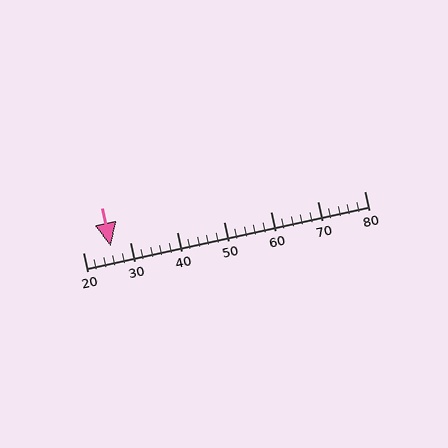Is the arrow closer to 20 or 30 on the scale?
The arrow is closer to 30.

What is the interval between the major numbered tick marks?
The major tick marks are spaced 10 units apart.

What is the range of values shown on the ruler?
The ruler shows values from 20 to 80.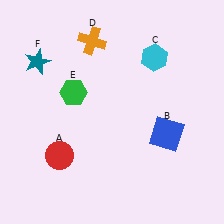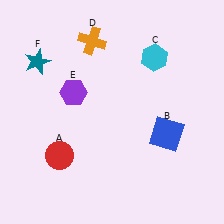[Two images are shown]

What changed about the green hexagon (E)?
In Image 1, E is green. In Image 2, it changed to purple.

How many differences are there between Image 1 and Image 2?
There is 1 difference between the two images.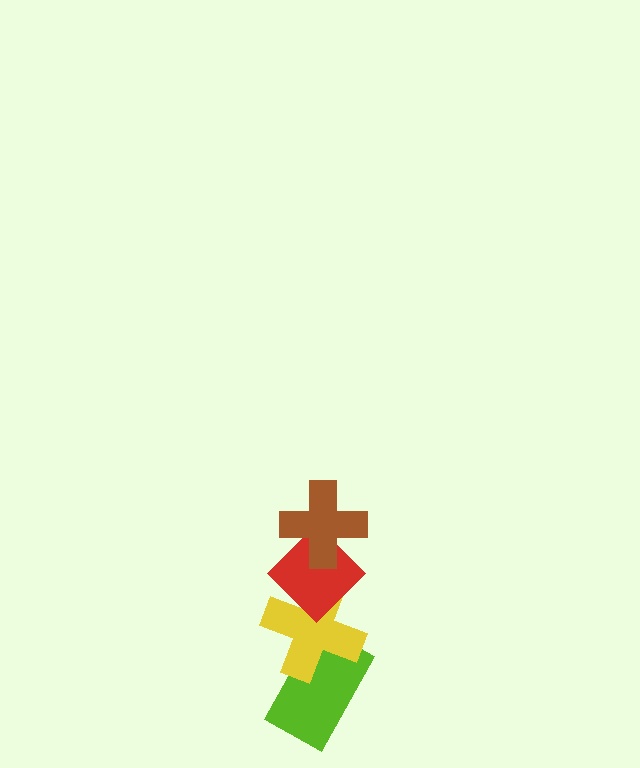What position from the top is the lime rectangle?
The lime rectangle is 4th from the top.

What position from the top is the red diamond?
The red diamond is 2nd from the top.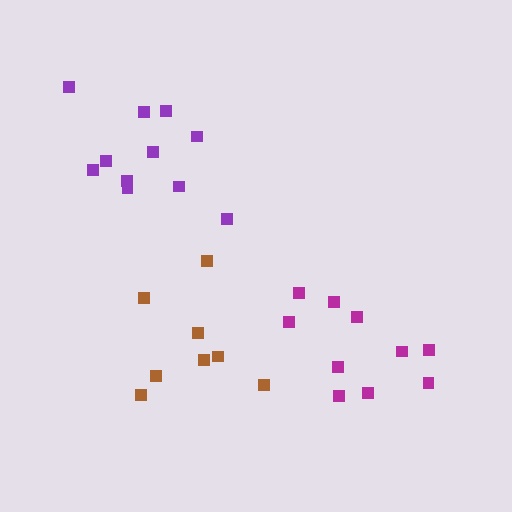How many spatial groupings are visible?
There are 3 spatial groupings.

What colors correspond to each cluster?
The clusters are colored: purple, brown, magenta.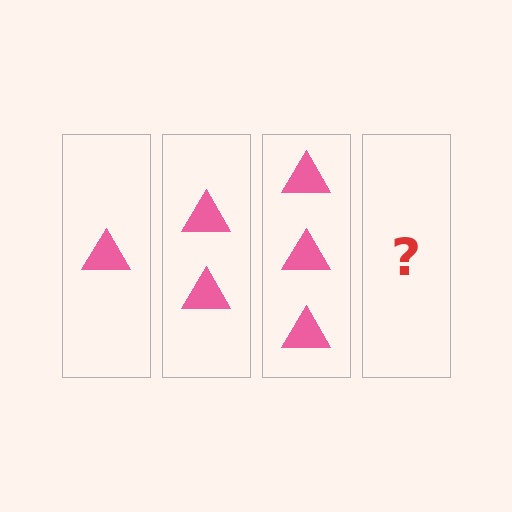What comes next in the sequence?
The next element should be 4 triangles.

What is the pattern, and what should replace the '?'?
The pattern is that each step adds one more triangle. The '?' should be 4 triangles.